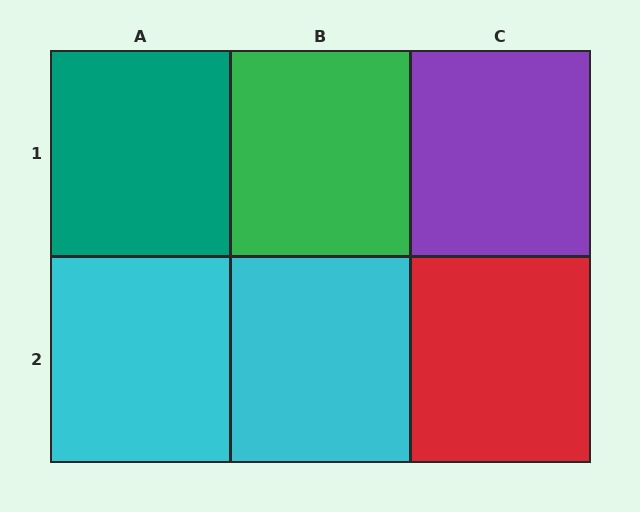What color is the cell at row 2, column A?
Cyan.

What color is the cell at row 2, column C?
Red.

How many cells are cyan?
2 cells are cyan.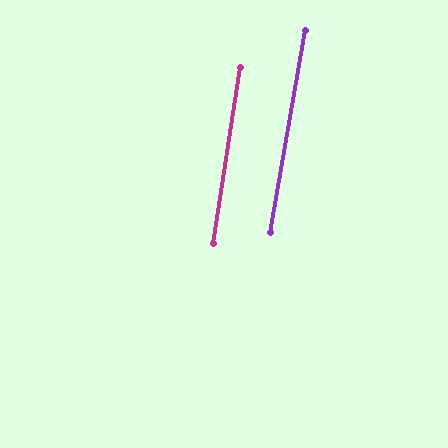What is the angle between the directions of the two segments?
Approximately 1 degree.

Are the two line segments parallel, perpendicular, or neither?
Parallel — their directions differ by only 1.1°.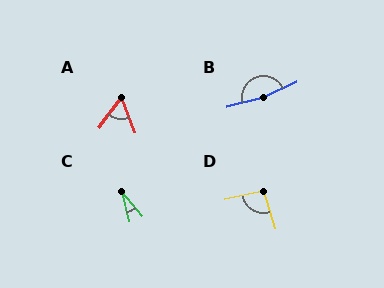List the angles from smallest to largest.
C (26°), A (58°), D (94°), B (169°).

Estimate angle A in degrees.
Approximately 58 degrees.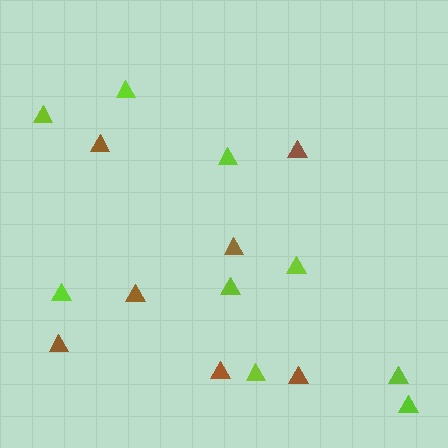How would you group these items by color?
There are 2 groups: one group of lime triangles (9) and one group of brown triangles (7).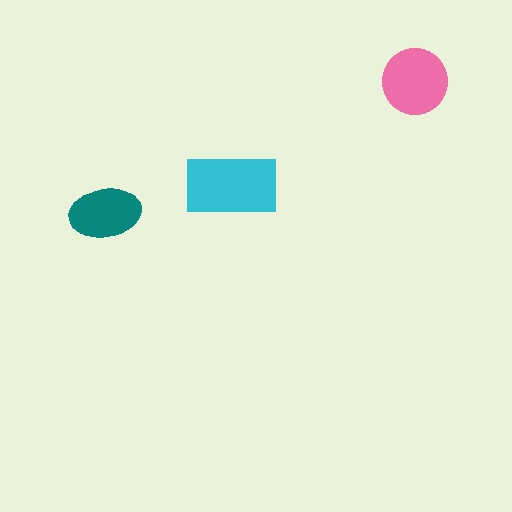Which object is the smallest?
The teal ellipse.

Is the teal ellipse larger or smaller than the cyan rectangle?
Smaller.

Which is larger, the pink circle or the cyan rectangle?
The cyan rectangle.